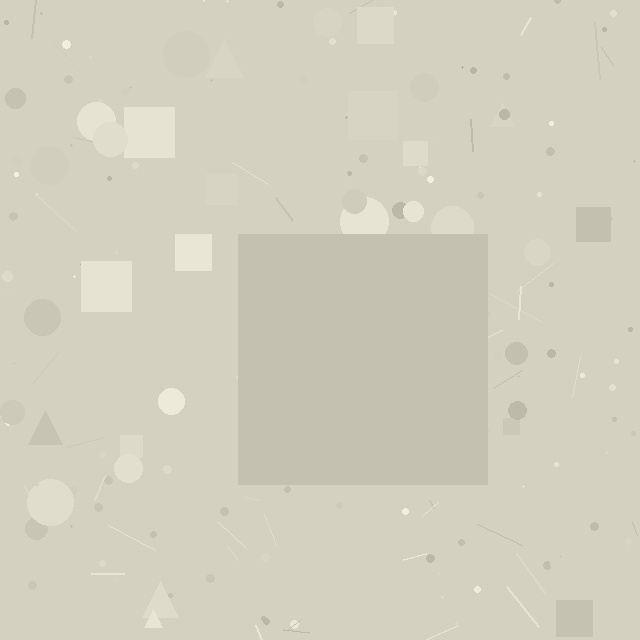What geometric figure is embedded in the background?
A square is embedded in the background.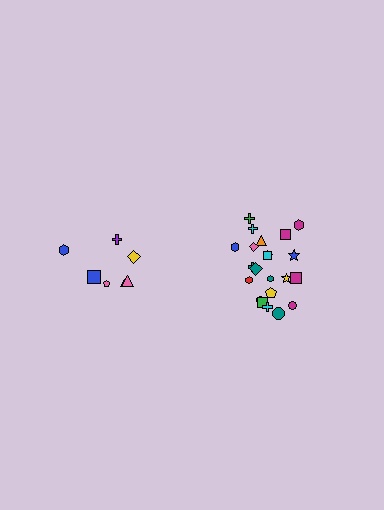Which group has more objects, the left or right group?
The right group.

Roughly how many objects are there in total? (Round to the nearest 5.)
Roughly 30 objects in total.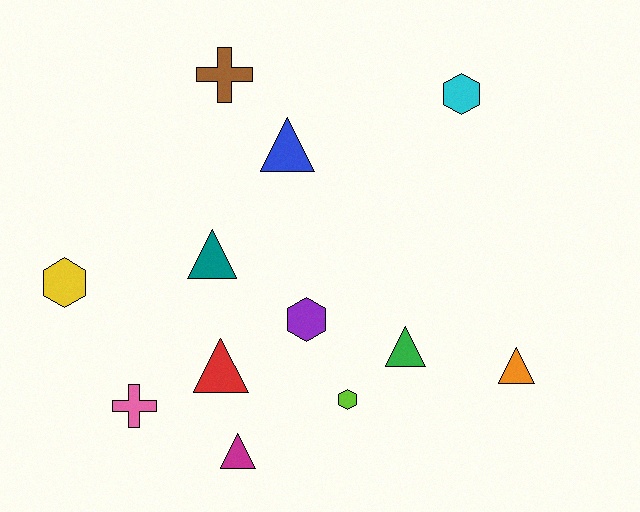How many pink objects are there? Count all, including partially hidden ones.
There is 1 pink object.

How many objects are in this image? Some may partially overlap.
There are 12 objects.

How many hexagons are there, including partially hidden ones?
There are 4 hexagons.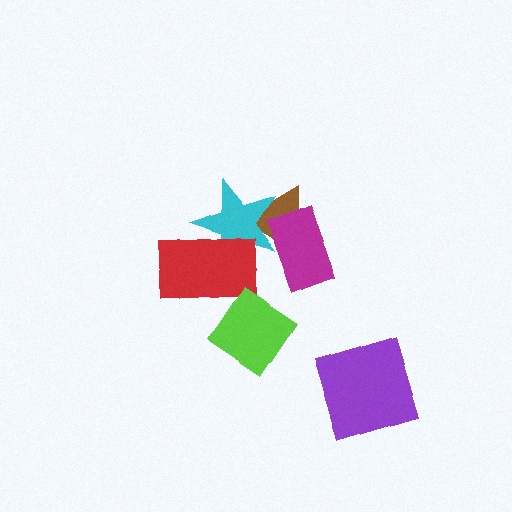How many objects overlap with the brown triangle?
2 objects overlap with the brown triangle.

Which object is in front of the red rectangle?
The lime diamond is in front of the red rectangle.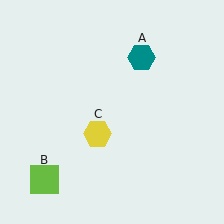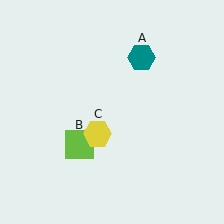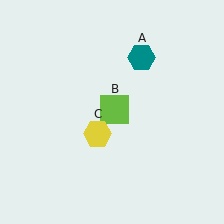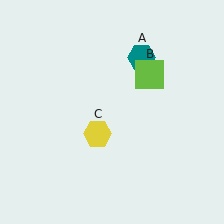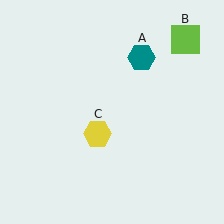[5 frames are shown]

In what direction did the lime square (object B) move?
The lime square (object B) moved up and to the right.